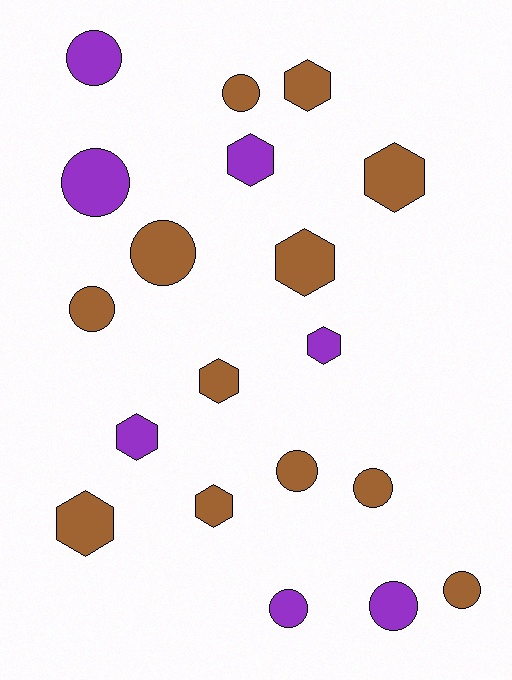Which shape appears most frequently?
Circle, with 10 objects.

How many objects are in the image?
There are 19 objects.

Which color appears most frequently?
Brown, with 12 objects.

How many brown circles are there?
There are 6 brown circles.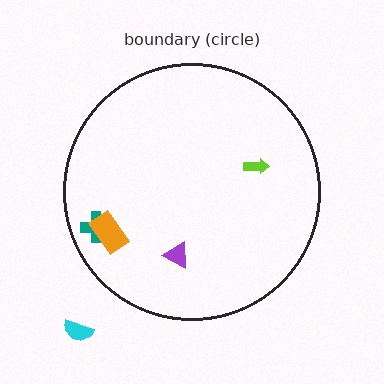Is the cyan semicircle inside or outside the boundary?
Outside.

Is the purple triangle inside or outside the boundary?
Inside.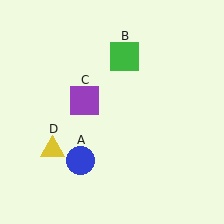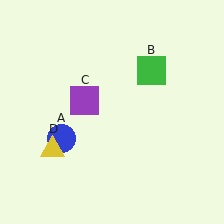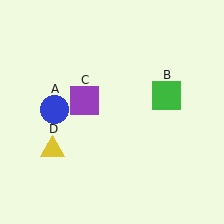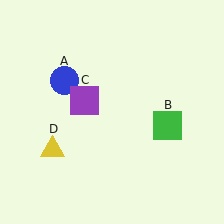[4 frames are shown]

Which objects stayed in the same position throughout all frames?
Purple square (object C) and yellow triangle (object D) remained stationary.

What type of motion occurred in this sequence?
The blue circle (object A), green square (object B) rotated clockwise around the center of the scene.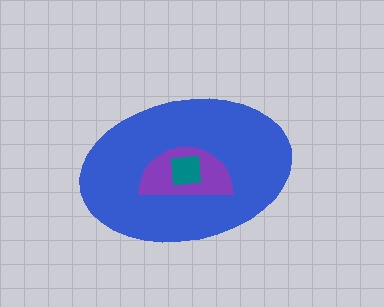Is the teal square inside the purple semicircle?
Yes.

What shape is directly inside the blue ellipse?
The purple semicircle.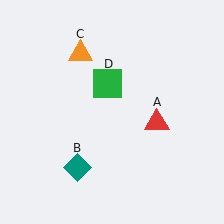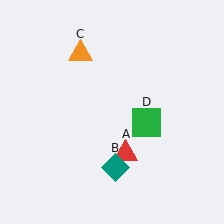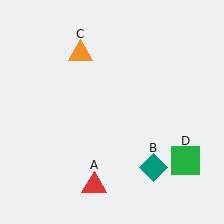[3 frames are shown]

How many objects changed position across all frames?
3 objects changed position: red triangle (object A), teal diamond (object B), green square (object D).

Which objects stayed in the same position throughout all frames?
Orange triangle (object C) remained stationary.